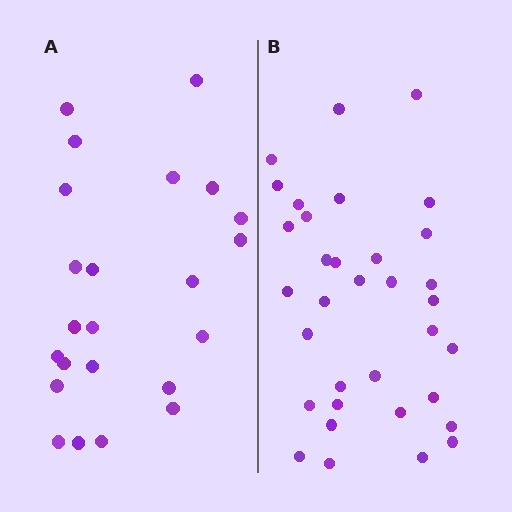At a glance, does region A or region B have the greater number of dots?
Region B (the right region) has more dots.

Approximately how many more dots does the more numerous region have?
Region B has roughly 12 or so more dots than region A.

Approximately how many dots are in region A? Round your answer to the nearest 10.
About 20 dots. (The exact count is 23, which rounds to 20.)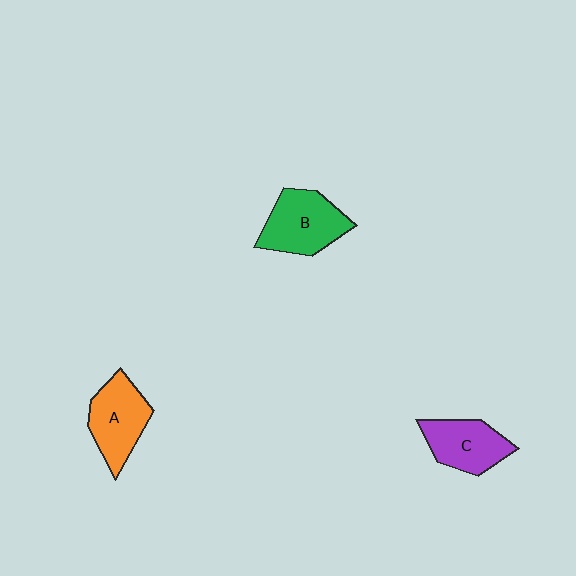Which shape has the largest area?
Shape B (green).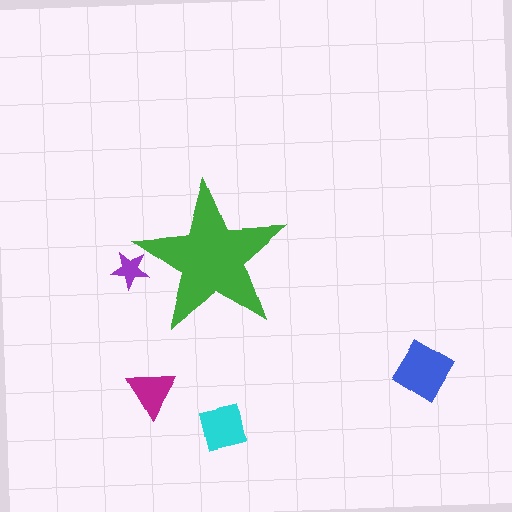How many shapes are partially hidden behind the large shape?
1 shape is partially hidden.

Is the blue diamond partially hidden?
No, the blue diamond is fully visible.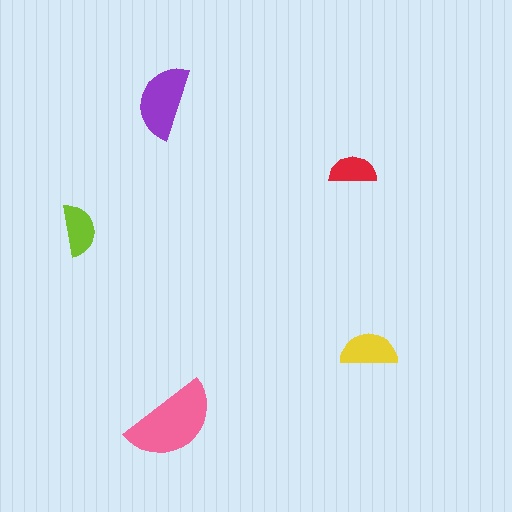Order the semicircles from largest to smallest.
the pink one, the purple one, the yellow one, the lime one, the red one.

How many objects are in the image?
There are 5 objects in the image.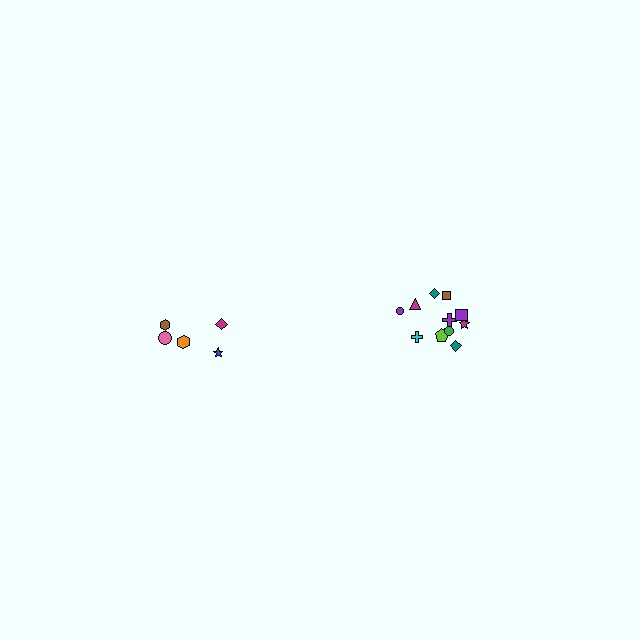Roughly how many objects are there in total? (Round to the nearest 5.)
Roughly 15 objects in total.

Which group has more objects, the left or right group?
The right group.